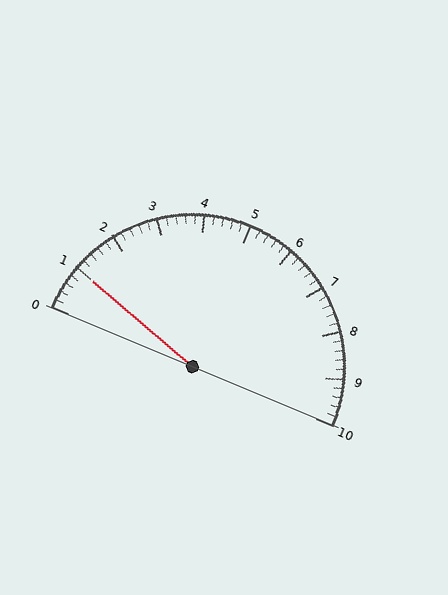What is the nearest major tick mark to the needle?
The nearest major tick mark is 1.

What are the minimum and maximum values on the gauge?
The gauge ranges from 0 to 10.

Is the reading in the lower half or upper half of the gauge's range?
The reading is in the lower half of the range (0 to 10).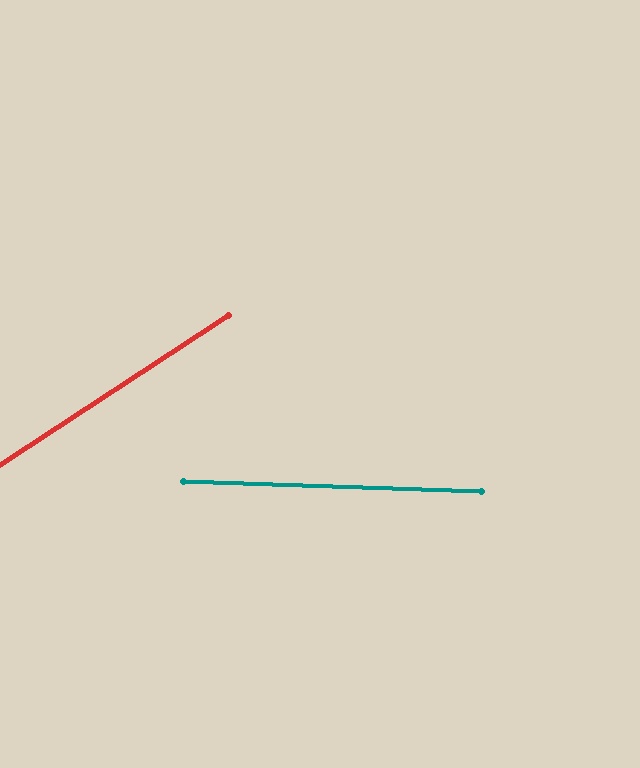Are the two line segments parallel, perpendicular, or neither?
Neither parallel nor perpendicular — they differ by about 35°.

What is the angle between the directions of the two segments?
Approximately 35 degrees.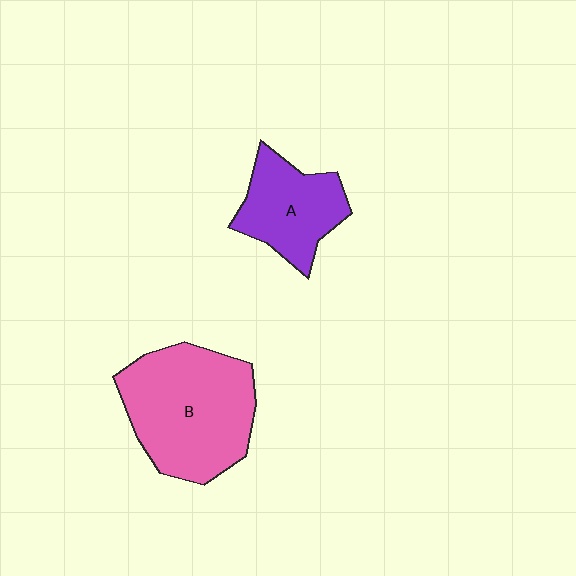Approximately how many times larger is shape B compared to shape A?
Approximately 1.7 times.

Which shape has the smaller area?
Shape A (purple).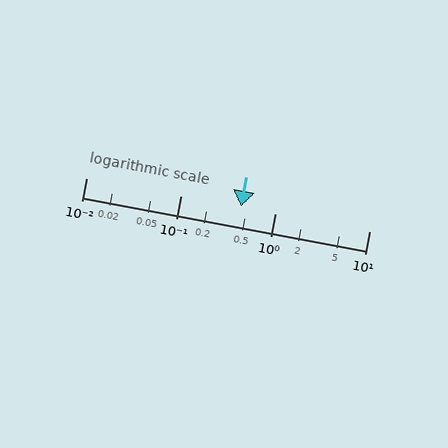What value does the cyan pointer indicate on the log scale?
The pointer indicates approximately 0.44.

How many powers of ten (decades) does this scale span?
The scale spans 3 decades, from 0.01 to 10.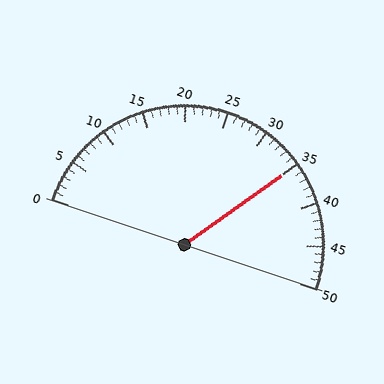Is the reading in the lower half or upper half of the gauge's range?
The reading is in the upper half of the range (0 to 50).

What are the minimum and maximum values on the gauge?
The gauge ranges from 0 to 50.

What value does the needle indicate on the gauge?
The needle indicates approximately 35.